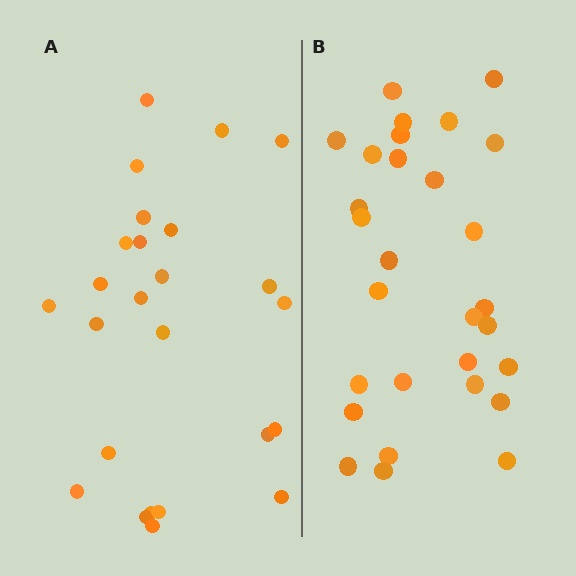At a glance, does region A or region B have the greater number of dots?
Region B (the right region) has more dots.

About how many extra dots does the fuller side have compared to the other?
Region B has about 4 more dots than region A.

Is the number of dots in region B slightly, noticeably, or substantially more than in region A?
Region B has only slightly more — the two regions are fairly close. The ratio is roughly 1.2 to 1.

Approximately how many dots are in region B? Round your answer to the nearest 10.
About 30 dots. (The exact count is 29, which rounds to 30.)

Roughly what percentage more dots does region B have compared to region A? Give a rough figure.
About 15% more.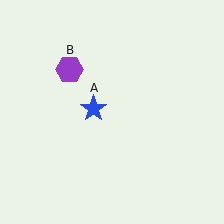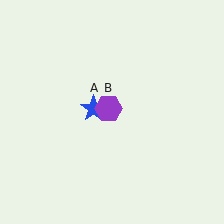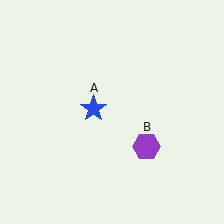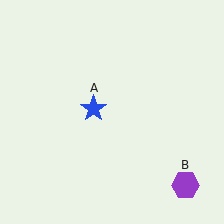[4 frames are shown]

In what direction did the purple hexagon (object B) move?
The purple hexagon (object B) moved down and to the right.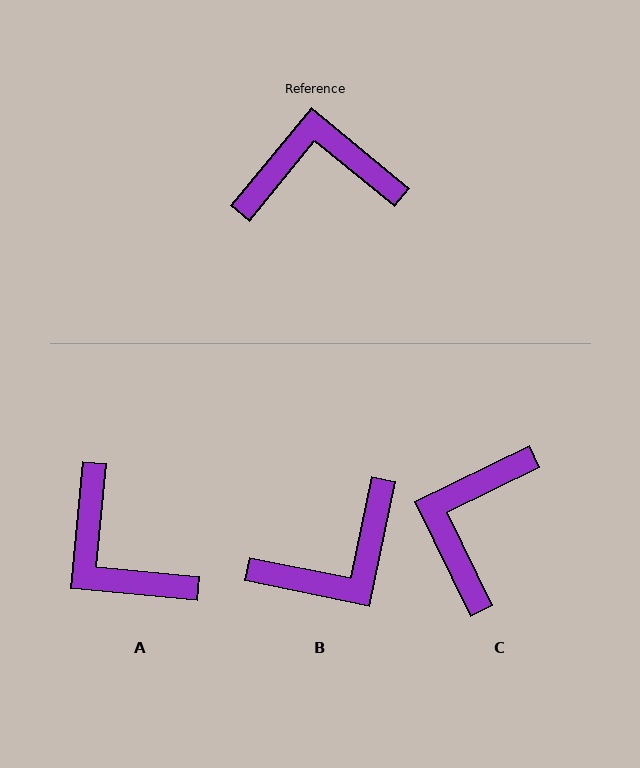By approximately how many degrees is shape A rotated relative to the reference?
Approximately 124 degrees counter-clockwise.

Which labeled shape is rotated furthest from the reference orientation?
B, about 152 degrees away.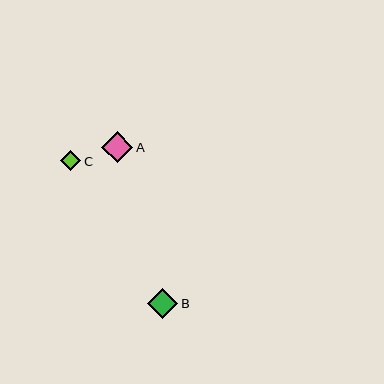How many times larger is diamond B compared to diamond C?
Diamond B is approximately 1.5 times the size of diamond C.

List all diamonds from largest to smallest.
From largest to smallest: A, B, C.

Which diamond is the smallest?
Diamond C is the smallest with a size of approximately 20 pixels.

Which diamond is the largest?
Diamond A is the largest with a size of approximately 31 pixels.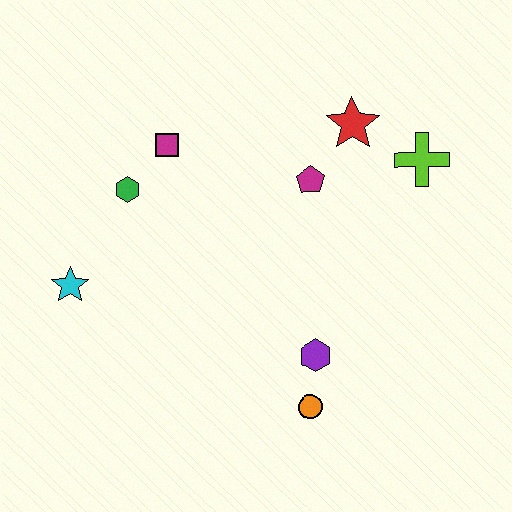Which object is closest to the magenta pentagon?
The red star is closest to the magenta pentagon.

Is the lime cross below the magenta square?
Yes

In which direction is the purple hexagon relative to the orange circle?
The purple hexagon is above the orange circle.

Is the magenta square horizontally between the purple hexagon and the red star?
No